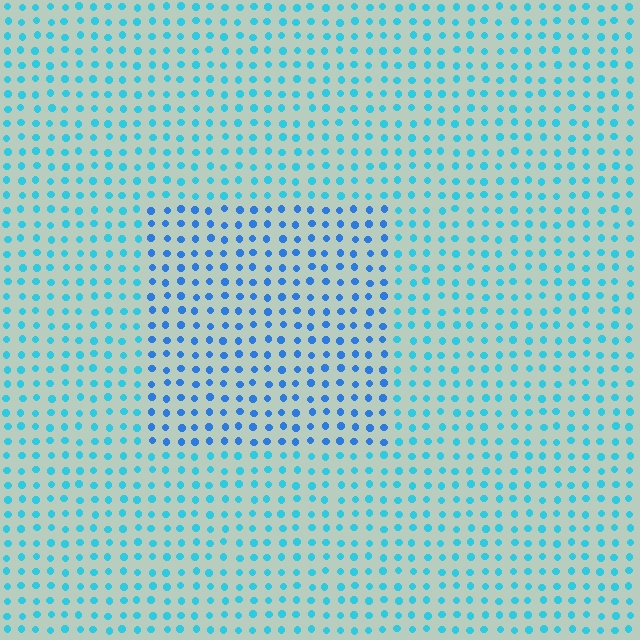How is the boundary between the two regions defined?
The boundary is defined purely by a slight shift in hue (about 27 degrees). Spacing, size, and orientation are identical on both sides.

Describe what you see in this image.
The image is filled with small cyan elements in a uniform arrangement. A rectangle-shaped region is visible where the elements are tinted to a slightly different hue, forming a subtle color boundary.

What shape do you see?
I see a rectangle.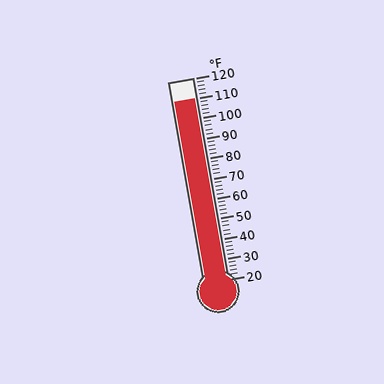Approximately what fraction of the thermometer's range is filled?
The thermometer is filled to approximately 90% of its range.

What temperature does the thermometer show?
The thermometer shows approximately 110°F.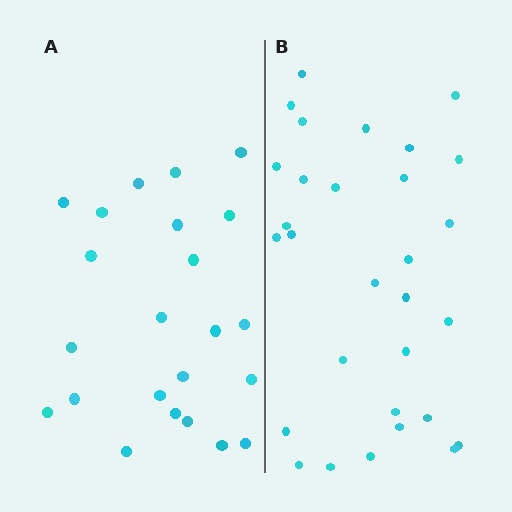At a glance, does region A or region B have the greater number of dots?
Region B (the right region) has more dots.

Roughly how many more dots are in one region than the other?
Region B has roughly 8 or so more dots than region A.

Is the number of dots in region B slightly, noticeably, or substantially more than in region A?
Region B has noticeably more, but not dramatically so. The ratio is roughly 1.3 to 1.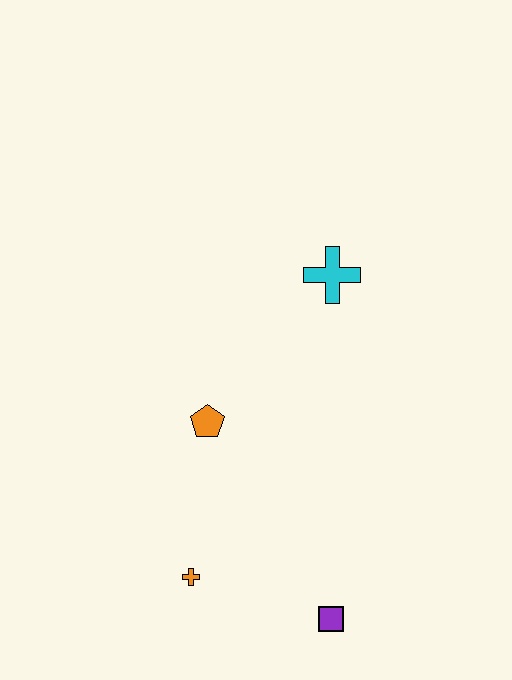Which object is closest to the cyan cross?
The orange pentagon is closest to the cyan cross.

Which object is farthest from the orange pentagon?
The purple square is farthest from the orange pentagon.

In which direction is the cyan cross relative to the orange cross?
The cyan cross is above the orange cross.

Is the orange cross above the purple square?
Yes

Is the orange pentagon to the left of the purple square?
Yes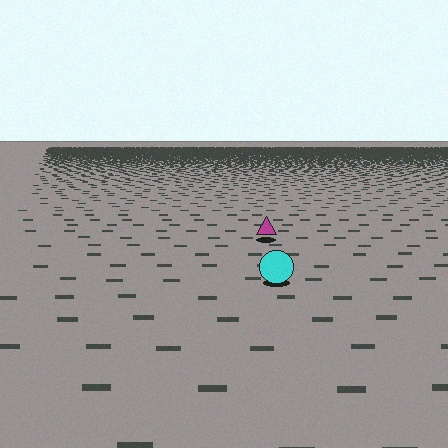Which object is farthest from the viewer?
The magenta triangle is farthest from the viewer. It appears smaller and the ground texture around it is denser.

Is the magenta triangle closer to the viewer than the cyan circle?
No. The cyan circle is closer — you can tell from the texture gradient: the ground texture is coarser near it.